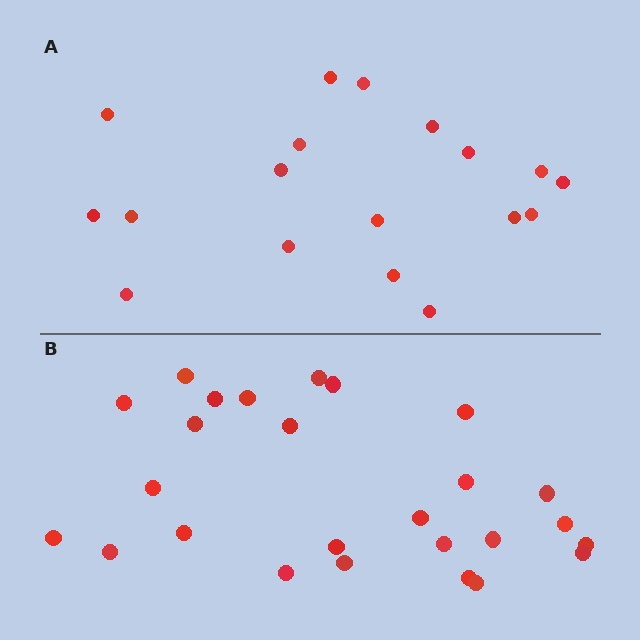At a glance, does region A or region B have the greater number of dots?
Region B (the bottom region) has more dots.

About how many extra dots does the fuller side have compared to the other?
Region B has roughly 8 or so more dots than region A.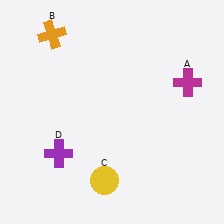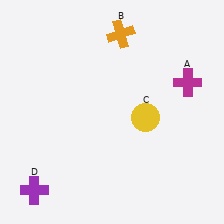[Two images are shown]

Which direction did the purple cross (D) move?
The purple cross (D) moved down.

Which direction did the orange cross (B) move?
The orange cross (B) moved right.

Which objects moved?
The objects that moved are: the orange cross (B), the yellow circle (C), the purple cross (D).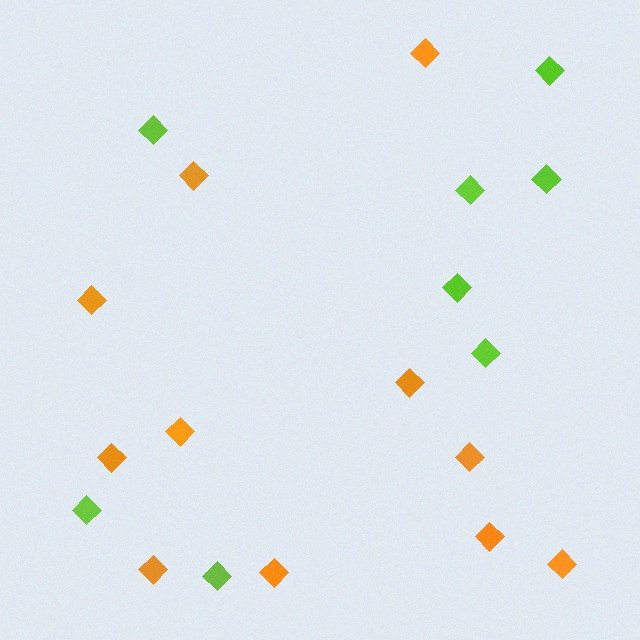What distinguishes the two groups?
There are 2 groups: one group of orange diamonds (11) and one group of lime diamonds (8).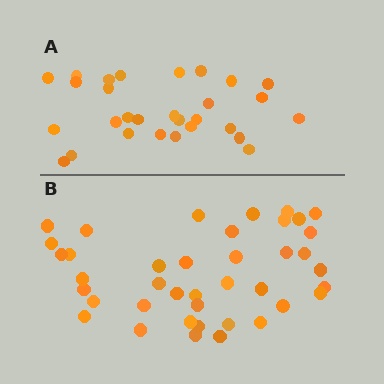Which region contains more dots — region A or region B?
Region B (the bottom region) has more dots.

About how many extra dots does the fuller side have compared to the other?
Region B has roughly 12 or so more dots than region A.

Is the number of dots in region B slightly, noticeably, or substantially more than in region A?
Region B has noticeably more, but not dramatically so. The ratio is roughly 1.4 to 1.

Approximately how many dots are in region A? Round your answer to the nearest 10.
About 30 dots. (The exact count is 29, which rounds to 30.)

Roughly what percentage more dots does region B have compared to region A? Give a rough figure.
About 40% more.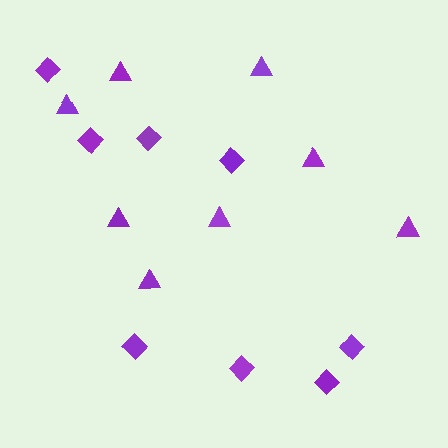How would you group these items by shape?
There are 2 groups: one group of triangles (8) and one group of diamonds (8).